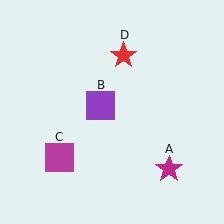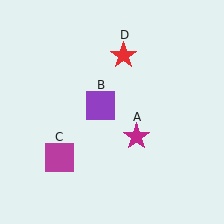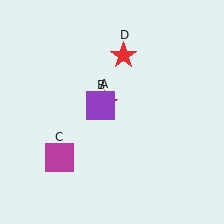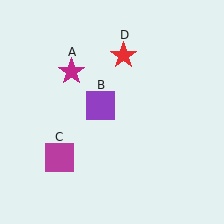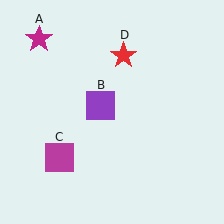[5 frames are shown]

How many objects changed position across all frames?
1 object changed position: magenta star (object A).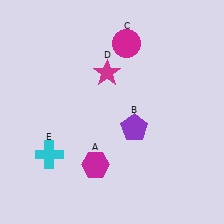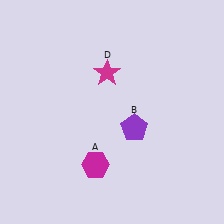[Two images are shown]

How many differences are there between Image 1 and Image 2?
There are 2 differences between the two images.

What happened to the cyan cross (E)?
The cyan cross (E) was removed in Image 2. It was in the bottom-left area of Image 1.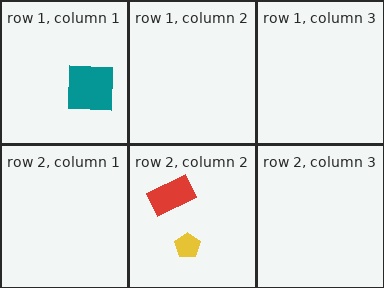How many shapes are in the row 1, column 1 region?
1.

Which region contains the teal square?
The row 1, column 1 region.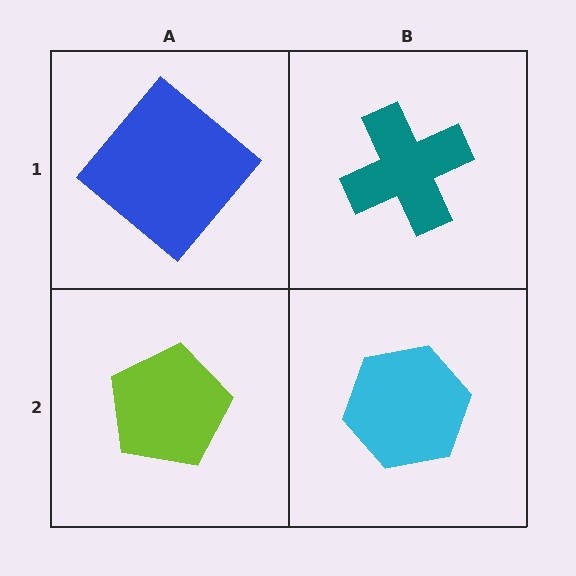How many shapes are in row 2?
2 shapes.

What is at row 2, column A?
A lime pentagon.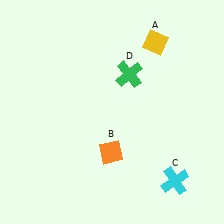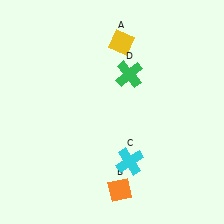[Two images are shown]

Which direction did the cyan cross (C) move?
The cyan cross (C) moved left.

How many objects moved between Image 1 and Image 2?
3 objects moved between the two images.